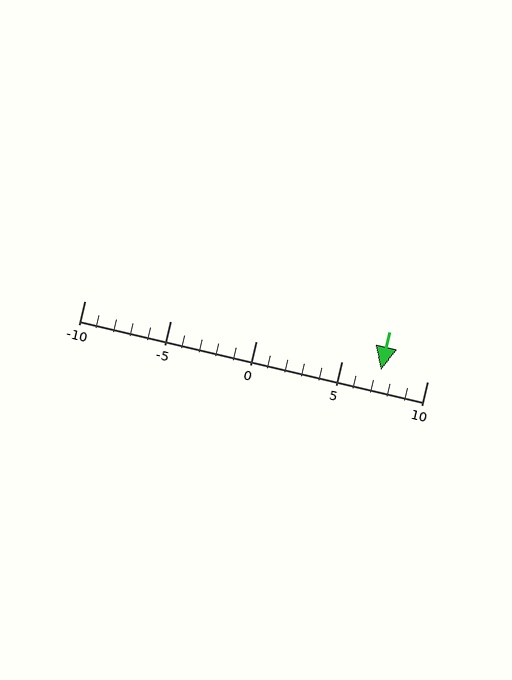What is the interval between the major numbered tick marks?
The major tick marks are spaced 5 units apart.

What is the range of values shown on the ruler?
The ruler shows values from -10 to 10.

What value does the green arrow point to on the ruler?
The green arrow points to approximately 7.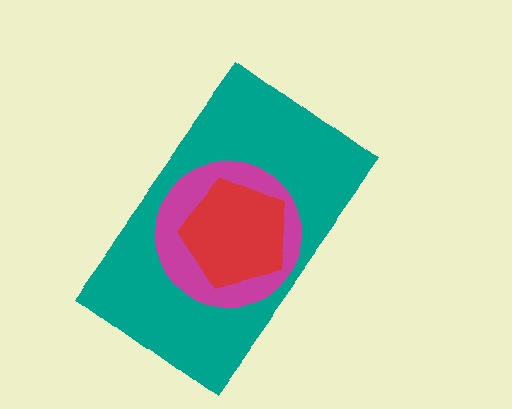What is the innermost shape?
The red pentagon.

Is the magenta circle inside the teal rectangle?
Yes.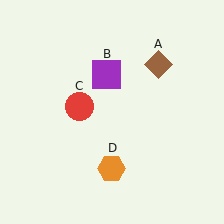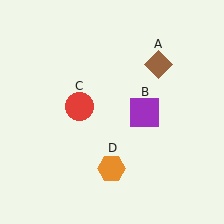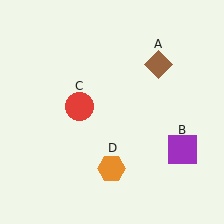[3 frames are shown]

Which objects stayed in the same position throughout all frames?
Brown diamond (object A) and red circle (object C) and orange hexagon (object D) remained stationary.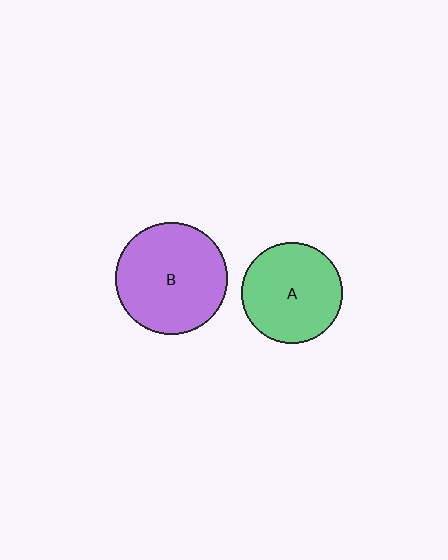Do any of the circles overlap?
No, none of the circles overlap.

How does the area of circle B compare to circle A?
Approximately 1.2 times.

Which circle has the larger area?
Circle B (purple).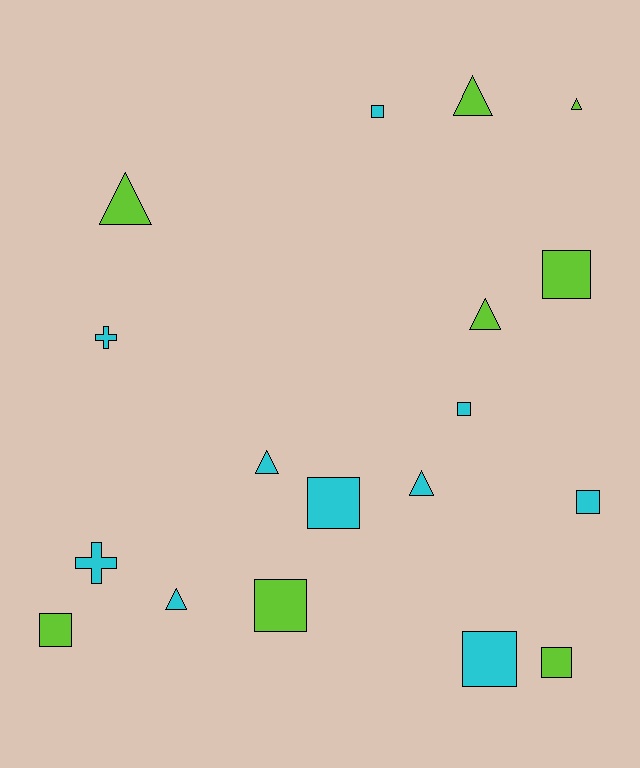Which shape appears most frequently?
Square, with 9 objects.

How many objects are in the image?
There are 18 objects.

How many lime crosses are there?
There are no lime crosses.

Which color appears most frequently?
Cyan, with 10 objects.